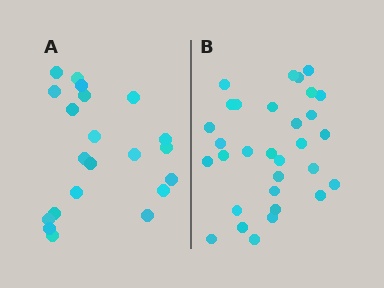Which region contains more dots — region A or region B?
Region B (the right region) has more dots.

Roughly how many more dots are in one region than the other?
Region B has roughly 10 or so more dots than region A.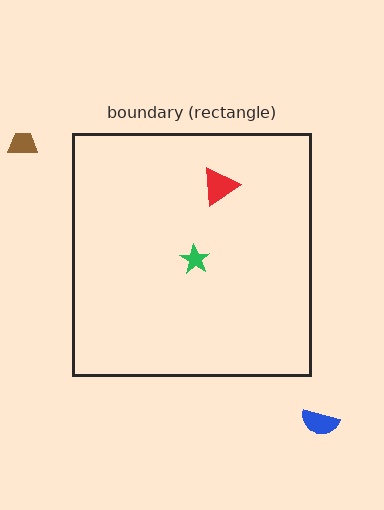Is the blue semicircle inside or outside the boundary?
Outside.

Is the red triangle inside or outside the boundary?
Inside.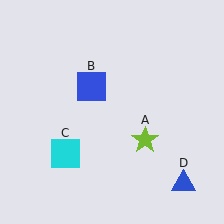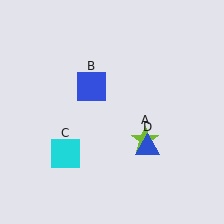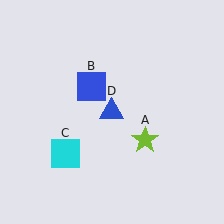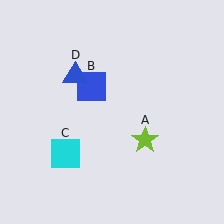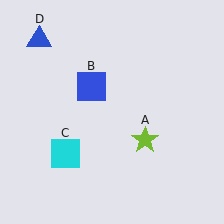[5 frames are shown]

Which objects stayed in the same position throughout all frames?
Lime star (object A) and blue square (object B) and cyan square (object C) remained stationary.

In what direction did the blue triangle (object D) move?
The blue triangle (object D) moved up and to the left.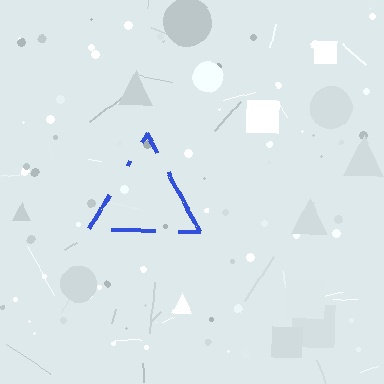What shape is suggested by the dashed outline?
The dashed outline suggests a triangle.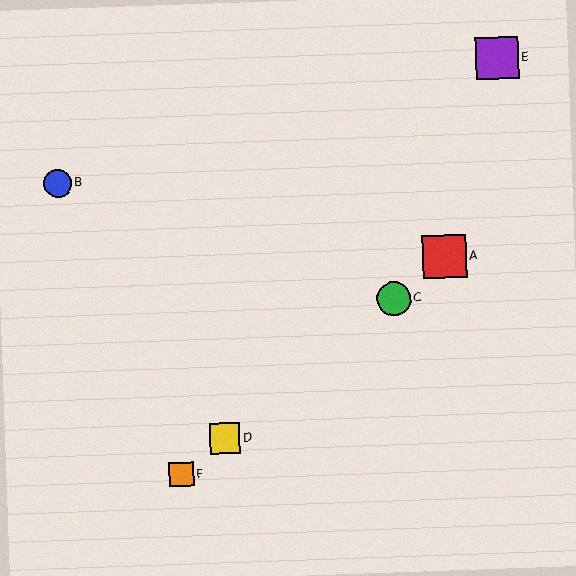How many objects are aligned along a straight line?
4 objects (A, C, D, F) are aligned along a straight line.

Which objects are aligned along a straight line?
Objects A, C, D, F are aligned along a straight line.